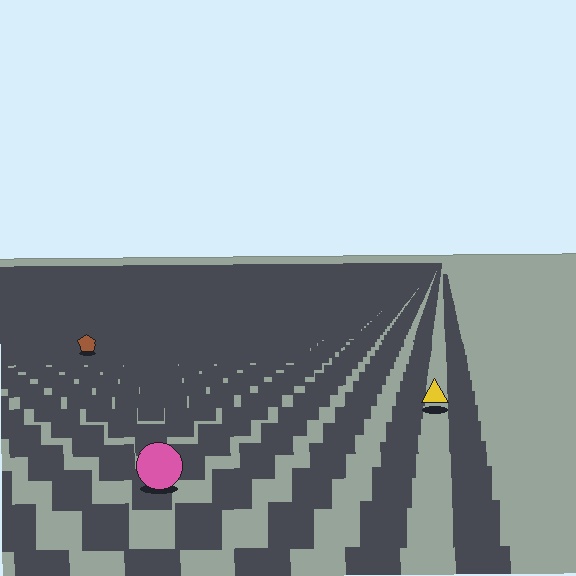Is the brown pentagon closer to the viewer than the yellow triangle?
No. The yellow triangle is closer — you can tell from the texture gradient: the ground texture is coarser near it.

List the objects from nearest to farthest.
From nearest to farthest: the pink circle, the yellow triangle, the brown pentagon.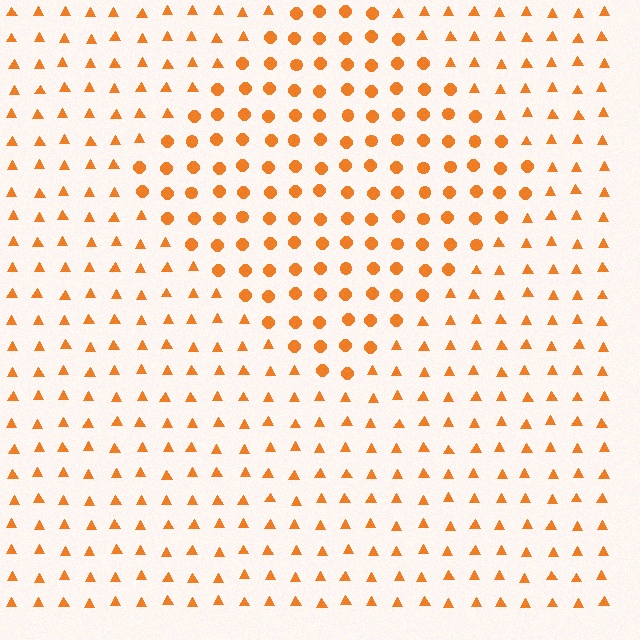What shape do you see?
I see a diamond.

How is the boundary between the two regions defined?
The boundary is defined by a change in element shape: circles inside vs. triangles outside. All elements share the same color and spacing.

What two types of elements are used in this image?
The image uses circles inside the diamond region and triangles outside it.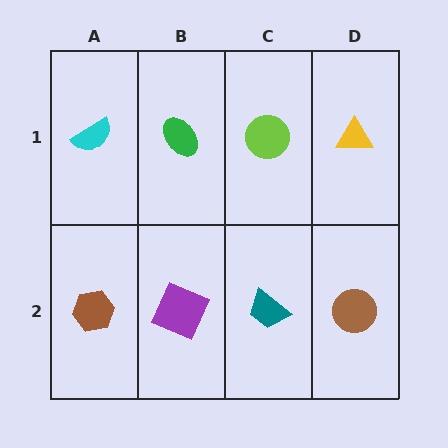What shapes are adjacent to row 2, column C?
A lime circle (row 1, column C), a purple square (row 2, column B), a brown circle (row 2, column D).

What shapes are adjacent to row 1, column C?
A teal trapezoid (row 2, column C), a green ellipse (row 1, column B), a yellow triangle (row 1, column D).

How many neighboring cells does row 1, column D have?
2.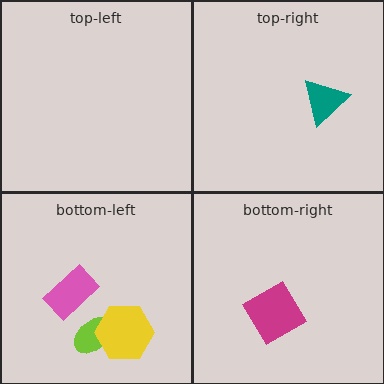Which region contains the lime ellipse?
The bottom-left region.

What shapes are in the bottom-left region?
The pink rectangle, the lime ellipse, the yellow hexagon.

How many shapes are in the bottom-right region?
1.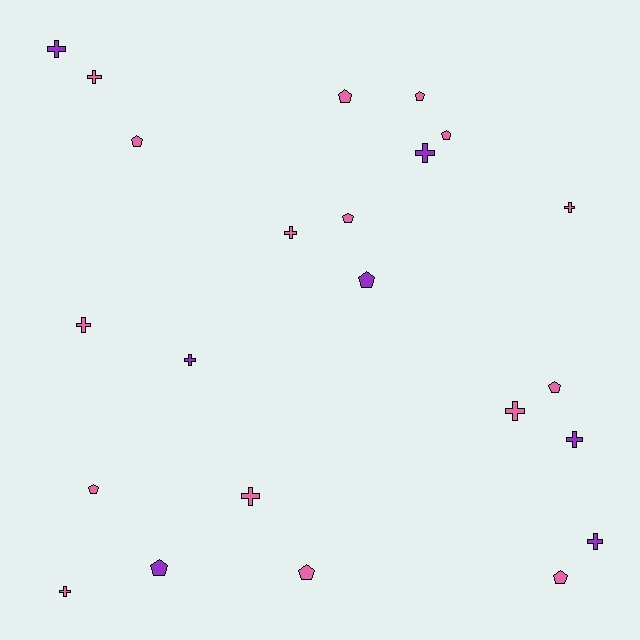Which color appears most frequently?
Pink, with 16 objects.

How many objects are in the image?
There are 23 objects.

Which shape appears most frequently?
Cross, with 12 objects.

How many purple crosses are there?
There are 5 purple crosses.